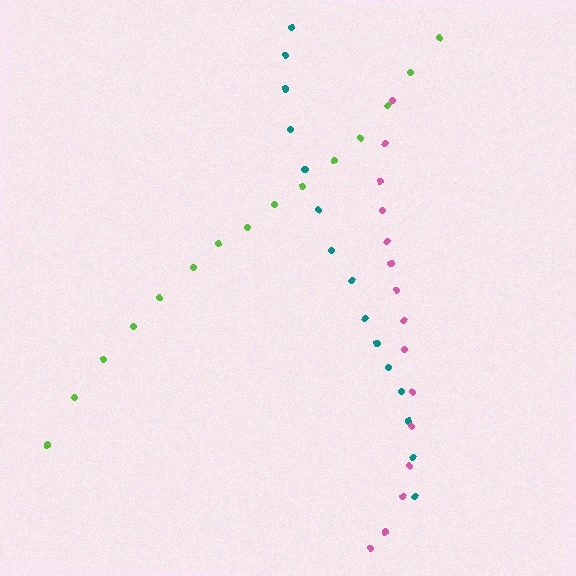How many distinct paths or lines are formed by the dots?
There are 3 distinct paths.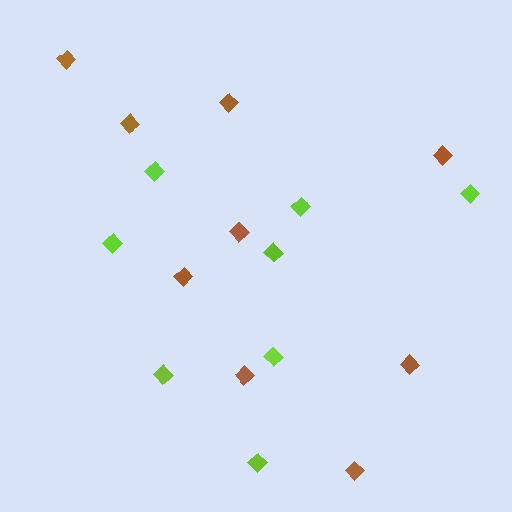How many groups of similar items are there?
There are 2 groups: one group of brown diamonds (9) and one group of lime diamonds (8).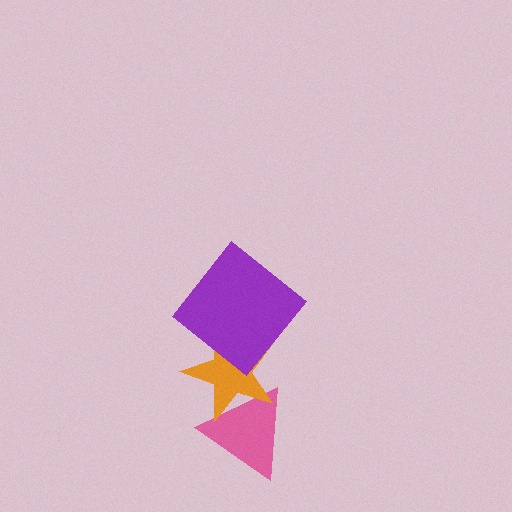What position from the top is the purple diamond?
The purple diamond is 1st from the top.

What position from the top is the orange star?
The orange star is 2nd from the top.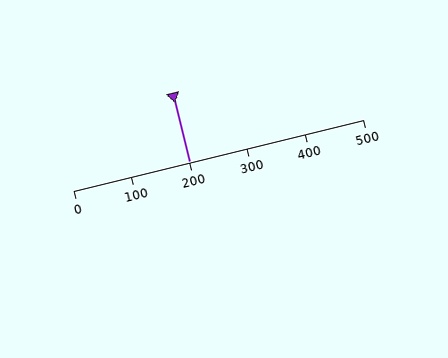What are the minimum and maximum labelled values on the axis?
The axis runs from 0 to 500.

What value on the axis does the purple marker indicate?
The marker indicates approximately 200.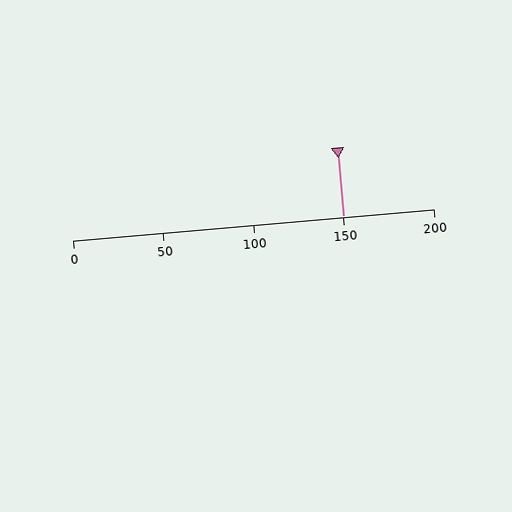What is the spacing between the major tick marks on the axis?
The major ticks are spaced 50 apart.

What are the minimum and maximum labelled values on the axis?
The axis runs from 0 to 200.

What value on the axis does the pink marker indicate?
The marker indicates approximately 150.